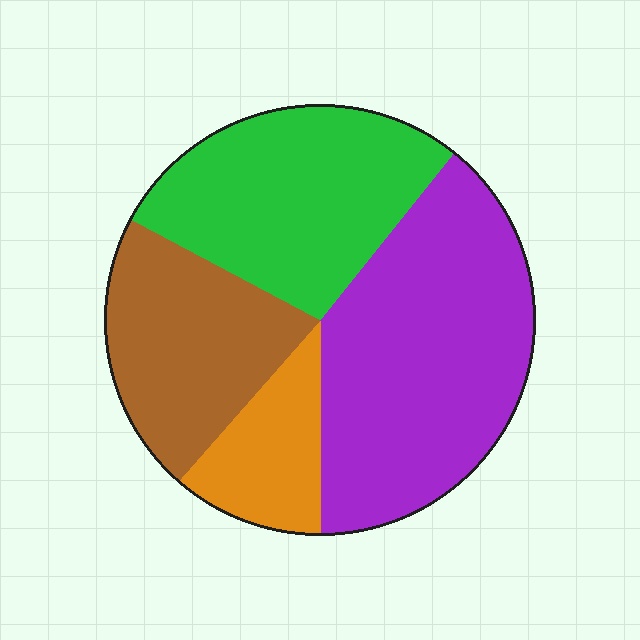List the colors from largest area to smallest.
From largest to smallest: purple, green, brown, orange.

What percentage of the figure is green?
Green takes up between a sixth and a third of the figure.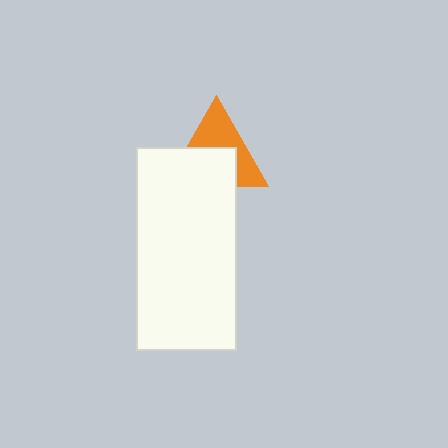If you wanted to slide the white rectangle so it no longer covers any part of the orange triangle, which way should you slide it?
Slide it down — that is the most direct way to separate the two shapes.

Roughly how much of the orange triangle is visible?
About half of it is visible (roughly 49%).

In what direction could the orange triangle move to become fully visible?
The orange triangle could move up. That would shift it out from behind the white rectangle entirely.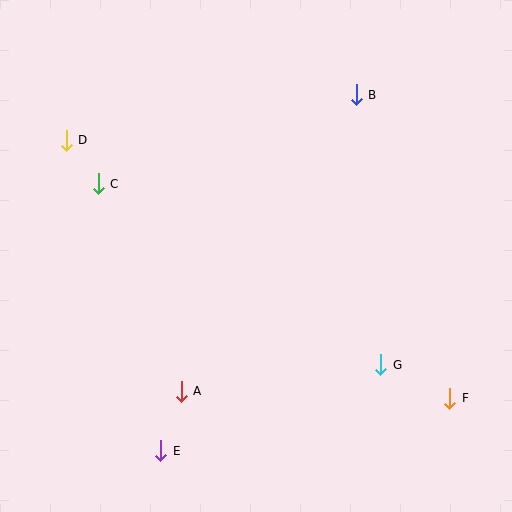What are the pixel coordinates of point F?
Point F is at (450, 398).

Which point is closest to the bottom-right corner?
Point F is closest to the bottom-right corner.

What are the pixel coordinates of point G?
Point G is at (381, 365).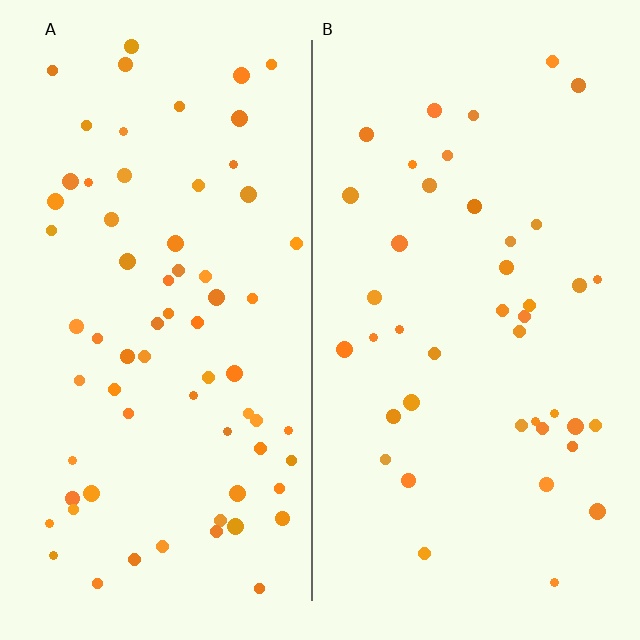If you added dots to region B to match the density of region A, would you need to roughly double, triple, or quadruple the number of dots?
Approximately double.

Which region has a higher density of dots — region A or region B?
A (the left).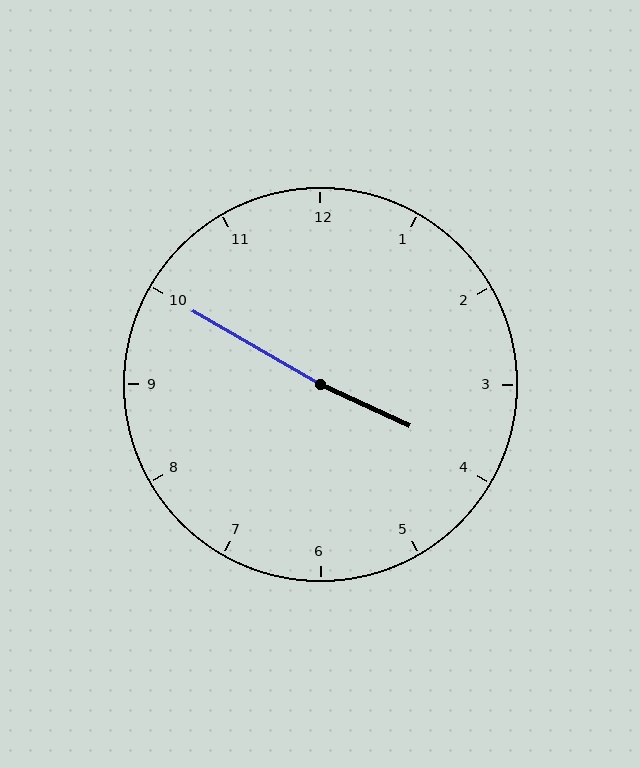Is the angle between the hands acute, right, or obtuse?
It is obtuse.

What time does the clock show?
3:50.